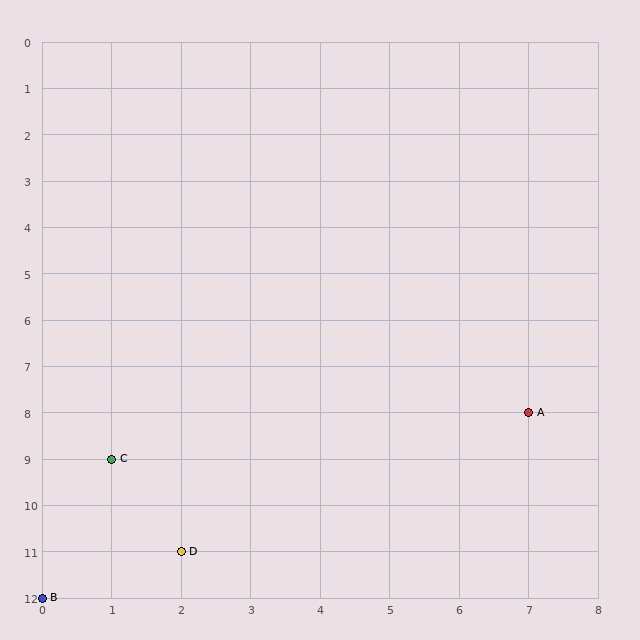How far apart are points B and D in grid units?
Points B and D are 2 columns and 1 row apart (about 2.2 grid units diagonally).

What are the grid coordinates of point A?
Point A is at grid coordinates (7, 8).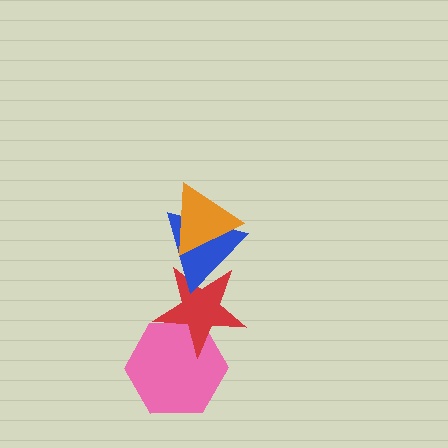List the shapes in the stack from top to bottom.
From top to bottom: the orange triangle, the blue triangle, the red star, the pink hexagon.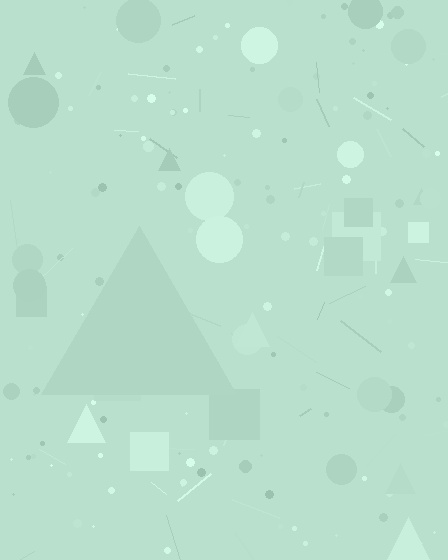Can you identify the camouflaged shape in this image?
The camouflaged shape is a triangle.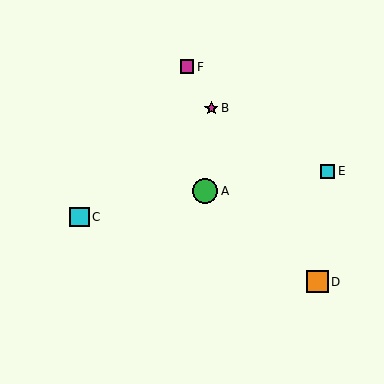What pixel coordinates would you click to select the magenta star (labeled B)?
Click at (211, 108) to select the magenta star B.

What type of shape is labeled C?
Shape C is a cyan square.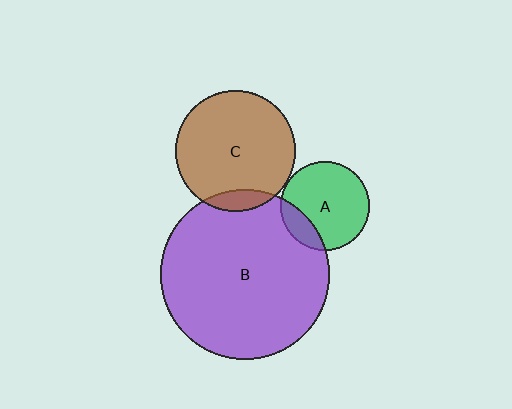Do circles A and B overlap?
Yes.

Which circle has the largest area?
Circle B (purple).